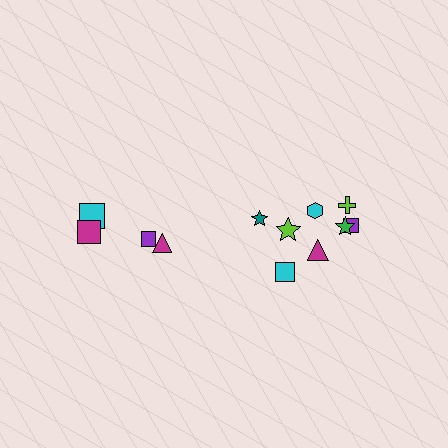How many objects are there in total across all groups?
There are 12 objects.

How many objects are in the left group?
There are 4 objects.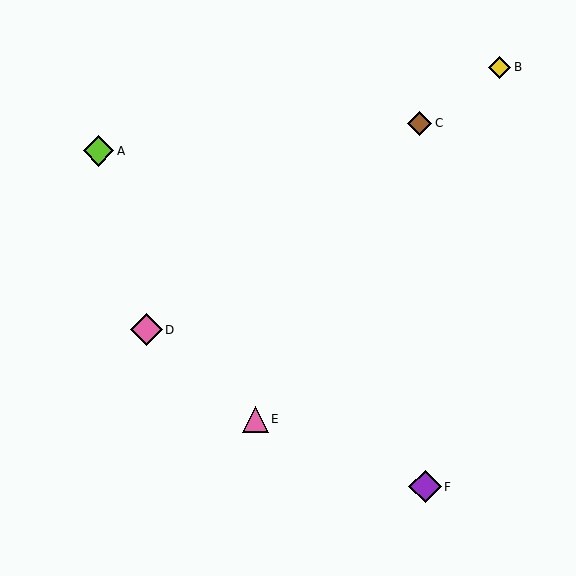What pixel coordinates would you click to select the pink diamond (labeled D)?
Click at (146, 330) to select the pink diamond D.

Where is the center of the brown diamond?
The center of the brown diamond is at (420, 123).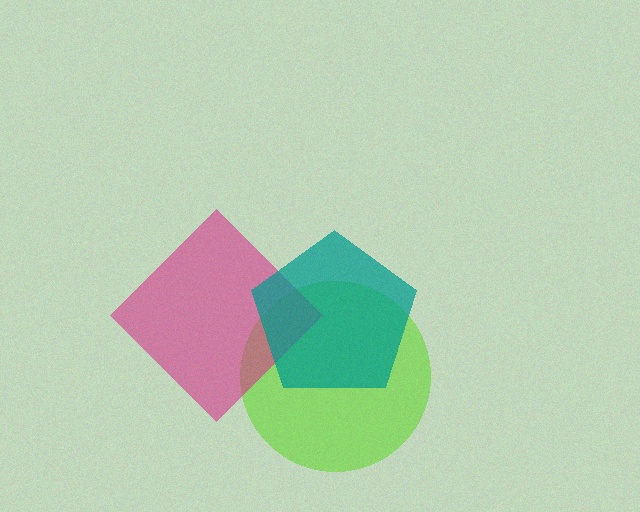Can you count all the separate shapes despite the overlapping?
Yes, there are 3 separate shapes.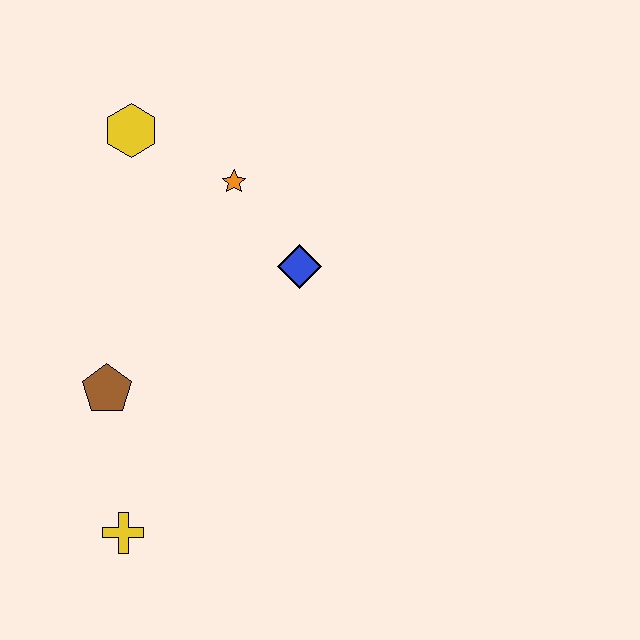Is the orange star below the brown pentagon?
No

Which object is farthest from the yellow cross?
The yellow hexagon is farthest from the yellow cross.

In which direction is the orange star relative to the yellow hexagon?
The orange star is to the right of the yellow hexagon.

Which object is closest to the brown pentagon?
The yellow cross is closest to the brown pentagon.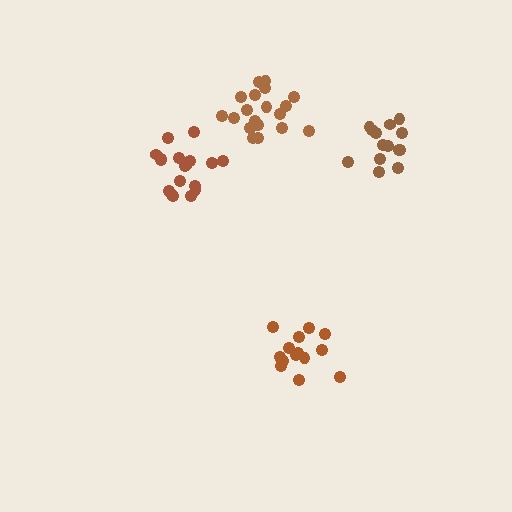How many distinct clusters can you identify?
There are 4 distinct clusters.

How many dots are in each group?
Group 1: 18 dots, Group 2: 20 dots, Group 3: 15 dots, Group 4: 14 dots (67 total).